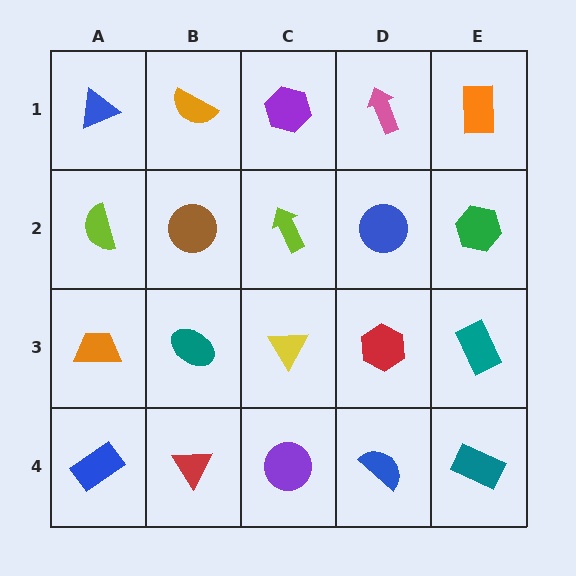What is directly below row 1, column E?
A green hexagon.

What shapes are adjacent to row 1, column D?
A blue circle (row 2, column D), a purple hexagon (row 1, column C), an orange rectangle (row 1, column E).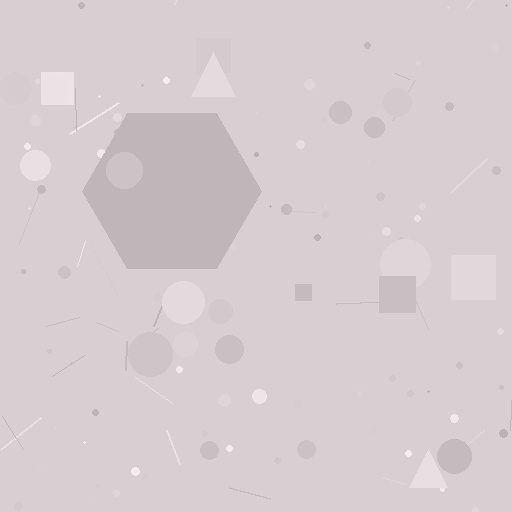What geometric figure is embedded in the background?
A hexagon is embedded in the background.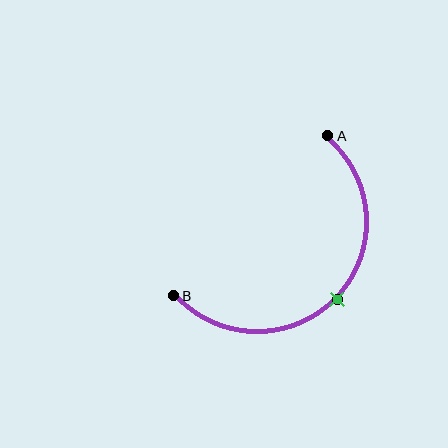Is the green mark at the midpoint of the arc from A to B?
Yes. The green mark lies on the arc at equal arc-length from both A and B — it is the arc midpoint.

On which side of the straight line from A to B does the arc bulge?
The arc bulges below and to the right of the straight line connecting A and B.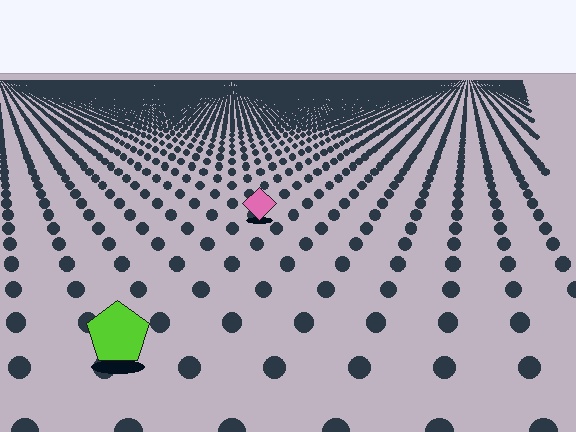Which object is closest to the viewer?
The lime pentagon is closest. The texture marks near it are larger and more spread out.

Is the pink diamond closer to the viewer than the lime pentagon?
No. The lime pentagon is closer — you can tell from the texture gradient: the ground texture is coarser near it.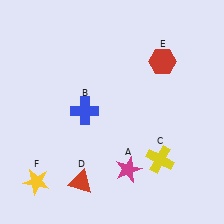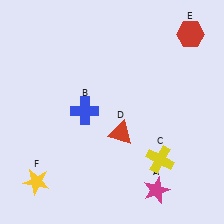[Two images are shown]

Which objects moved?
The objects that moved are: the magenta star (A), the red triangle (D), the red hexagon (E).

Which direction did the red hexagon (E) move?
The red hexagon (E) moved up.